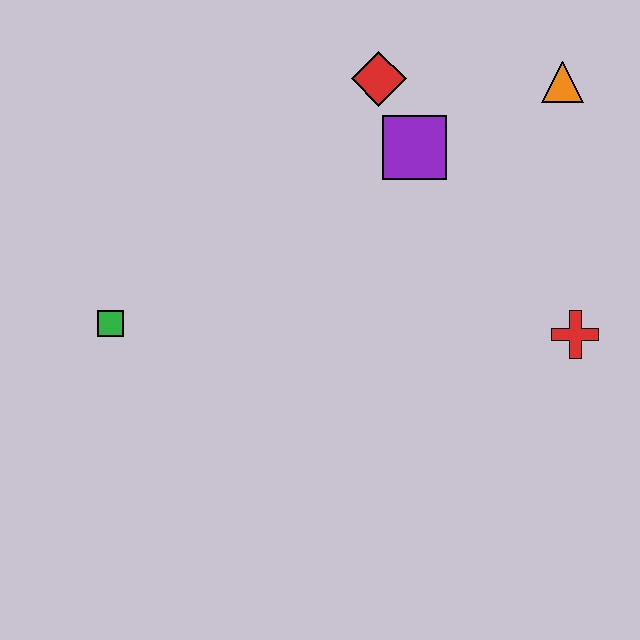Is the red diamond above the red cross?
Yes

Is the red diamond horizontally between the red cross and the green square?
Yes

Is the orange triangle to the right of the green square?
Yes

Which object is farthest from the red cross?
The green square is farthest from the red cross.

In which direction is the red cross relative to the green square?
The red cross is to the right of the green square.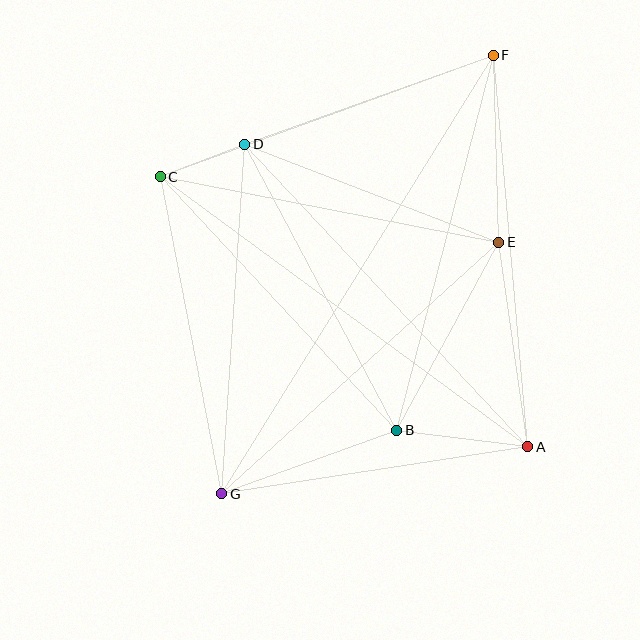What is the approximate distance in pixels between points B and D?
The distance between B and D is approximately 323 pixels.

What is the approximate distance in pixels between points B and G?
The distance between B and G is approximately 186 pixels.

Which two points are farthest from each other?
Points F and G are farthest from each other.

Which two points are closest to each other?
Points C and D are closest to each other.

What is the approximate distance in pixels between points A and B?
The distance between A and B is approximately 132 pixels.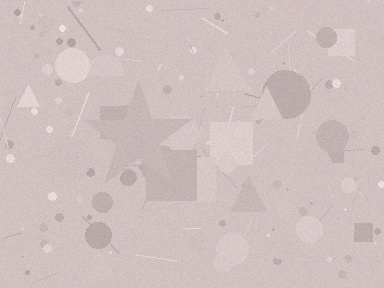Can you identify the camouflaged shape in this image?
The camouflaged shape is a star.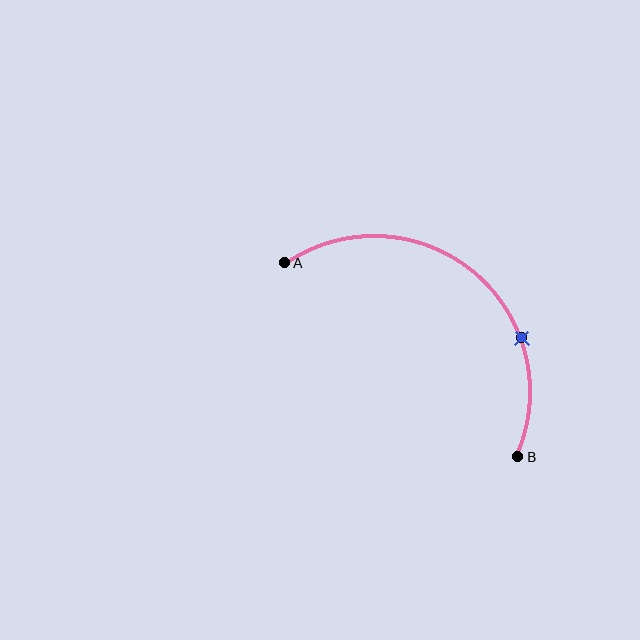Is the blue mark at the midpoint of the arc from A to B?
No. The blue mark lies on the arc but is closer to endpoint B. The arc midpoint would be at the point on the curve equidistant along the arc from both A and B.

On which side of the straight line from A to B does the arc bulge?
The arc bulges above and to the right of the straight line connecting A and B.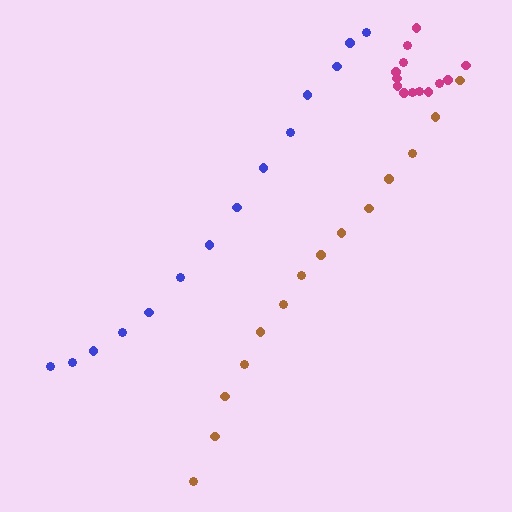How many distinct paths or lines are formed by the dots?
There are 3 distinct paths.